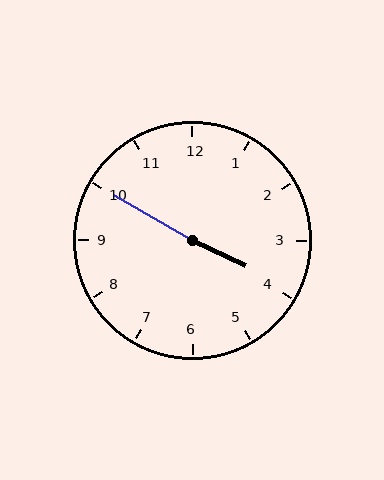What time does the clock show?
3:50.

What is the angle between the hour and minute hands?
Approximately 175 degrees.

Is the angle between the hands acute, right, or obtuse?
It is obtuse.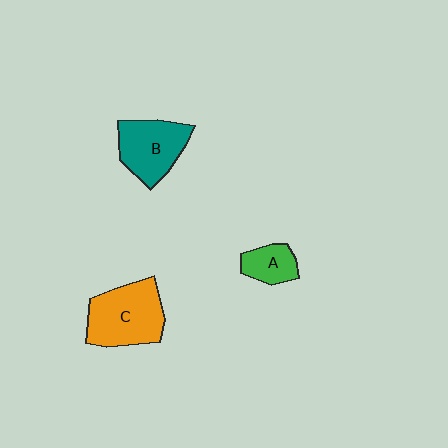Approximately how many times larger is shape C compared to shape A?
Approximately 2.4 times.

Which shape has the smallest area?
Shape A (green).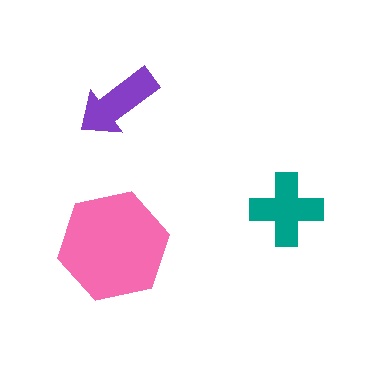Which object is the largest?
The pink hexagon.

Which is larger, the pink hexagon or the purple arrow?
The pink hexagon.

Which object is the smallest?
The purple arrow.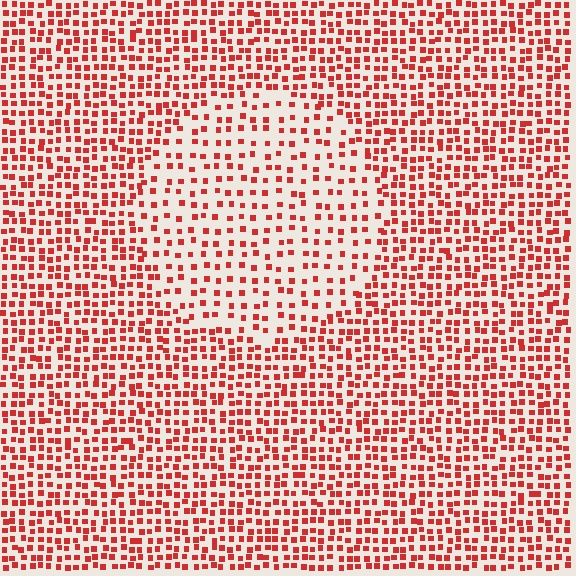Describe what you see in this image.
The image contains small red elements arranged at two different densities. A circle-shaped region is visible where the elements are less densely packed than the surrounding area.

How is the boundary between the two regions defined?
The boundary is defined by a change in element density (approximately 1.9x ratio). All elements are the same color, size, and shape.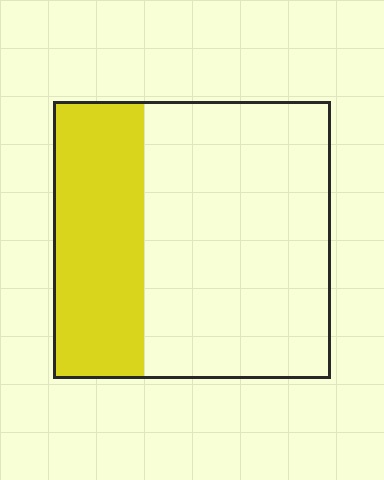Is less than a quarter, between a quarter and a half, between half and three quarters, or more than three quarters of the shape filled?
Between a quarter and a half.